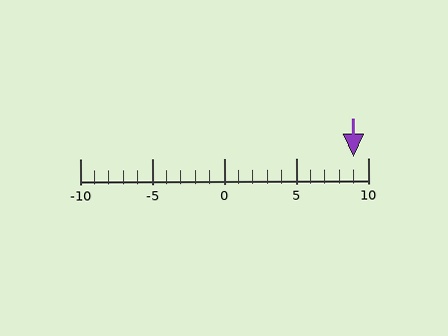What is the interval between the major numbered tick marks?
The major tick marks are spaced 5 units apart.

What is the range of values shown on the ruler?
The ruler shows values from -10 to 10.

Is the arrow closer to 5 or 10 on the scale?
The arrow is closer to 10.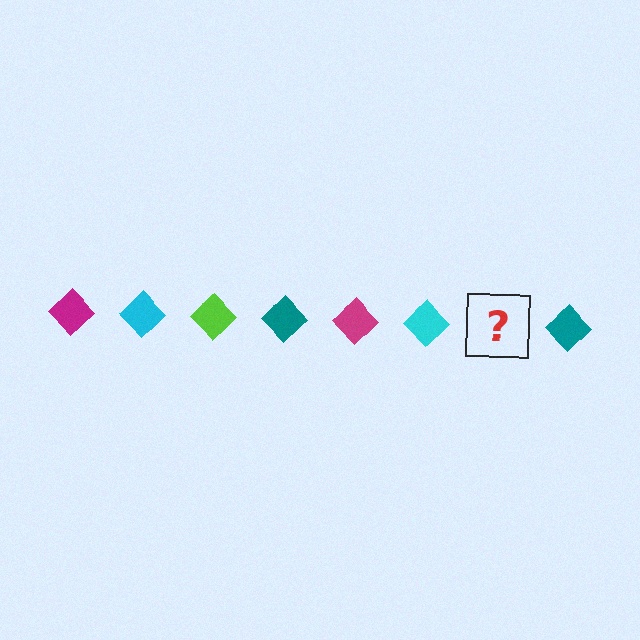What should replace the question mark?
The question mark should be replaced with a lime diamond.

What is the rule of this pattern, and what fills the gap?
The rule is that the pattern cycles through magenta, cyan, lime, teal diamonds. The gap should be filled with a lime diamond.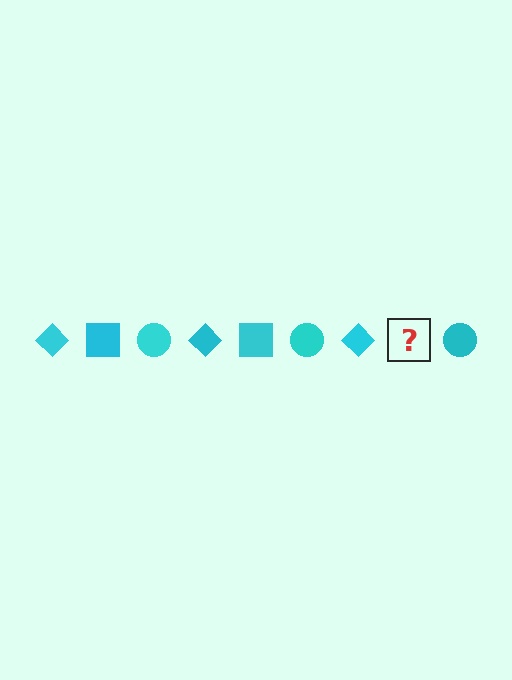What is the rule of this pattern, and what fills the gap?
The rule is that the pattern cycles through diamond, square, circle shapes in cyan. The gap should be filled with a cyan square.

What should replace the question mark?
The question mark should be replaced with a cyan square.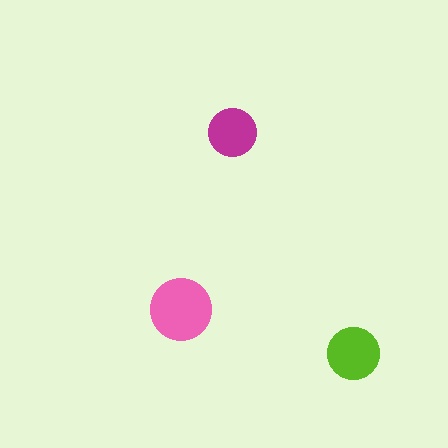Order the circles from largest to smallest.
the pink one, the lime one, the magenta one.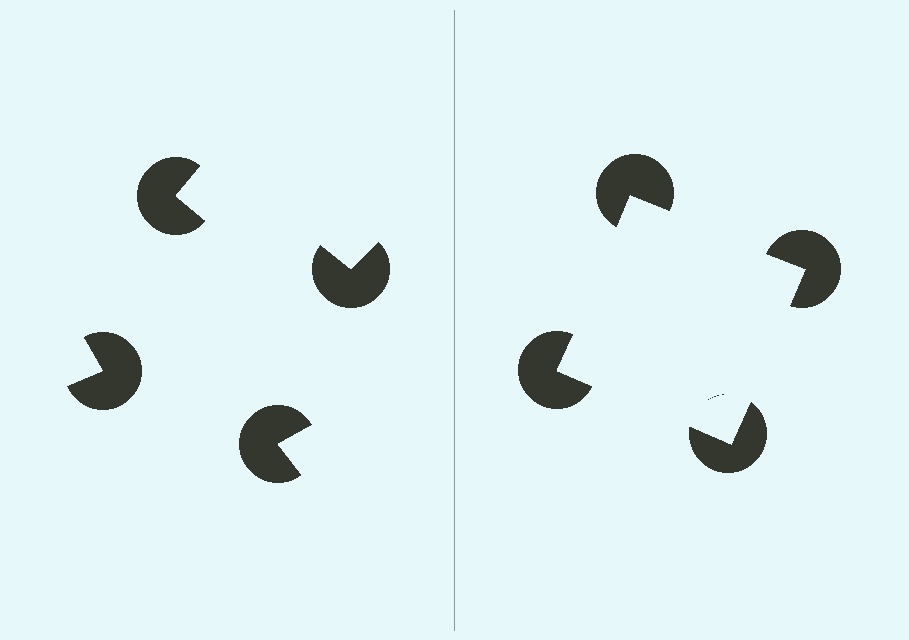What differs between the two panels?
The pac-man discs are positioned identically on both sides; only the wedge orientations differ. On the right they align to a square; on the left they are misaligned.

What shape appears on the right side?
An illusory square.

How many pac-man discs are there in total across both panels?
8 — 4 on each side.